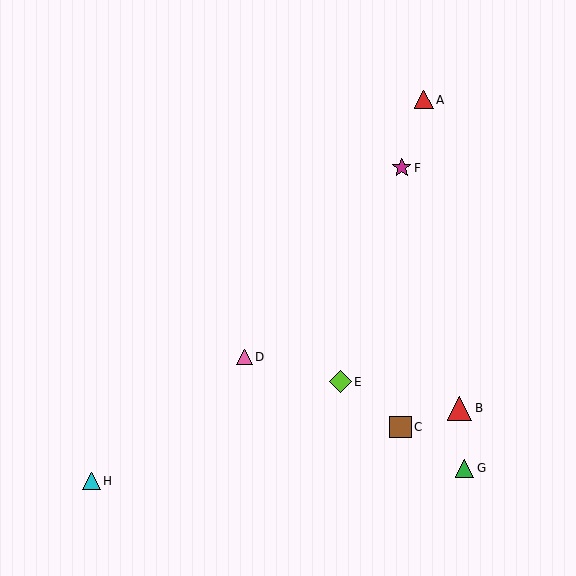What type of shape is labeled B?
Shape B is a red triangle.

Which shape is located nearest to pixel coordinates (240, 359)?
The pink triangle (labeled D) at (244, 357) is nearest to that location.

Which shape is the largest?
The red triangle (labeled B) is the largest.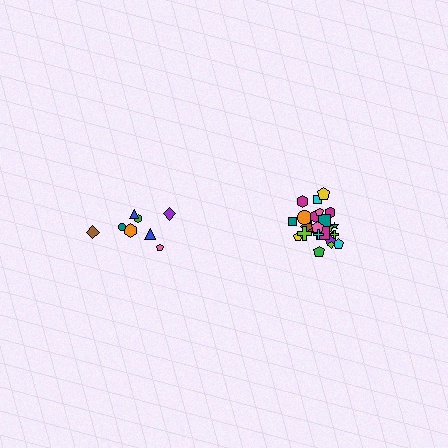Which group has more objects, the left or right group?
The right group.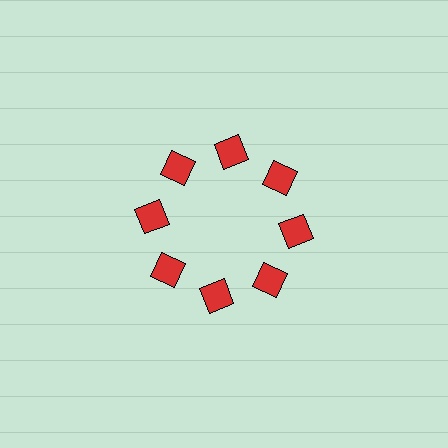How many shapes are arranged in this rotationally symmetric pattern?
There are 8 shapes, arranged in 8 groups of 1.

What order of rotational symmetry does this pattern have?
This pattern has 8-fold rotational symmetry.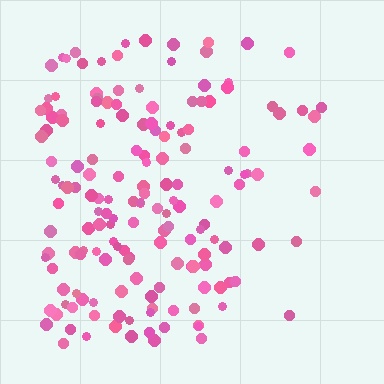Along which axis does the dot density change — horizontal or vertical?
Horizontal.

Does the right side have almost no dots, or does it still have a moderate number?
Still a moderate number, just noticeably fewer than the left.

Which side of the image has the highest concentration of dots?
The left.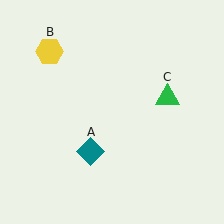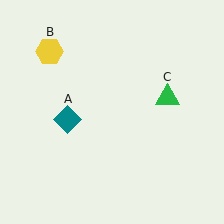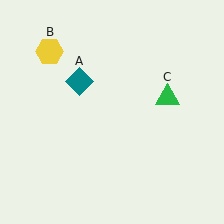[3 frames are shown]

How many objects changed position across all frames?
1 object changed position: teal diamond (object A).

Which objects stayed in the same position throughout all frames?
Yellow hexagon (object B) and green triangle (object C) remained stationary.